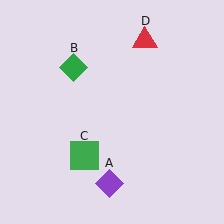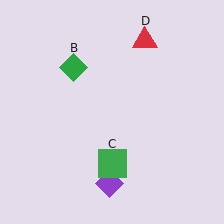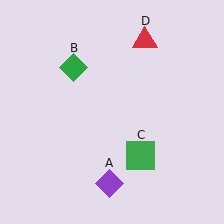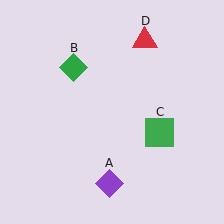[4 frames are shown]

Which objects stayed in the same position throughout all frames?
Purple diamond (object A) and green diamond (object B) and red triangle (object D) remained stationary.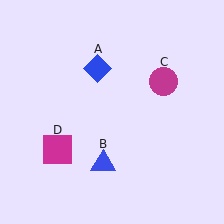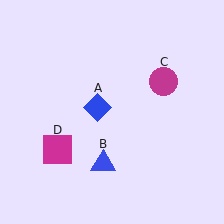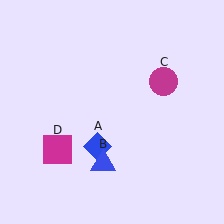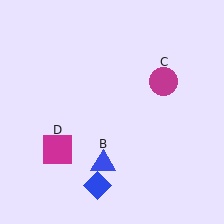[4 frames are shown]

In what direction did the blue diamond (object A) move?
The blue diamond (object A) moved down.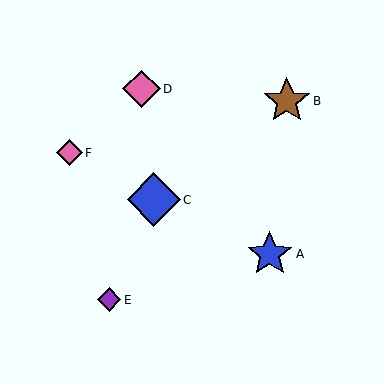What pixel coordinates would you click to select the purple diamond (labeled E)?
Click at (109, 300) to select the purple diamond E.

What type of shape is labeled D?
Shape D is a pink diamond.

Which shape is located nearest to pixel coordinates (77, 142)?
The pink diamond (labeled F) at (69, 153) is nearest to that location.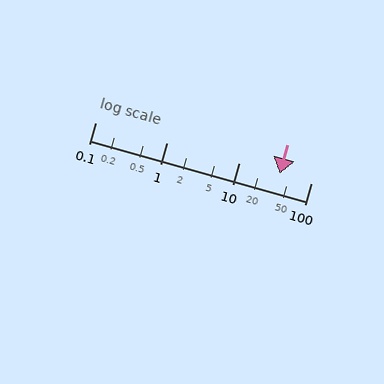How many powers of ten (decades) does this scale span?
The scale spans 3 decades, from 0.1 to 100.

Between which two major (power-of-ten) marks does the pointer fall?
The pointer is between 10 and 100.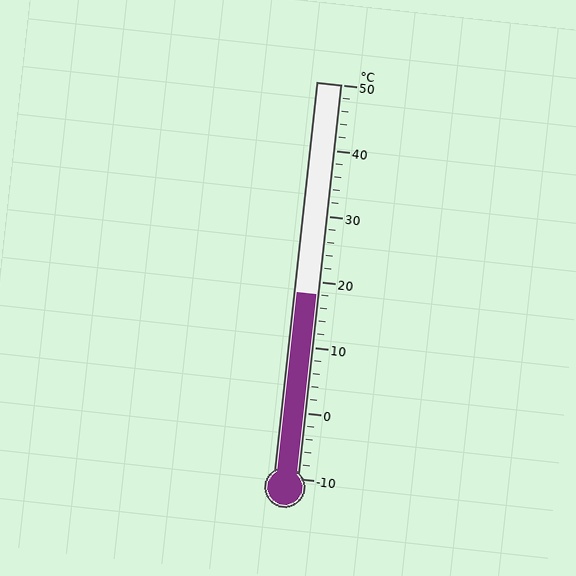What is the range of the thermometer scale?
The thermometer scale ranges from -10°C to 50°C.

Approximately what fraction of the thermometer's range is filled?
The thermometer is filled to approximately 45% of its range.